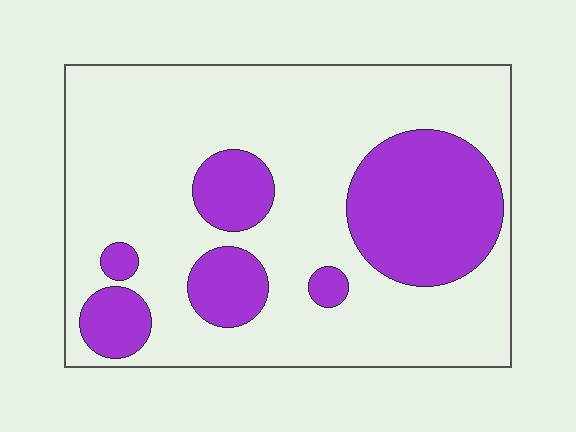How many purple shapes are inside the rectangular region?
6.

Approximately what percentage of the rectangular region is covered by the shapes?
Approximately 25%.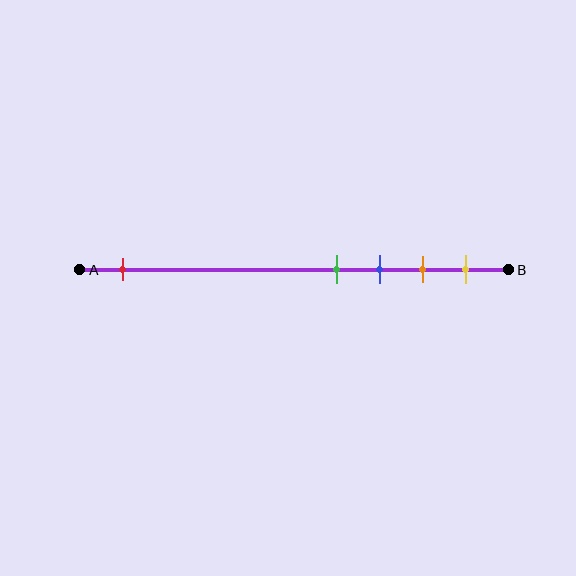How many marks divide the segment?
There are 5 marks dividing the segment.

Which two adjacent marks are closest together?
The green and blue marks are the closest adjacent pair.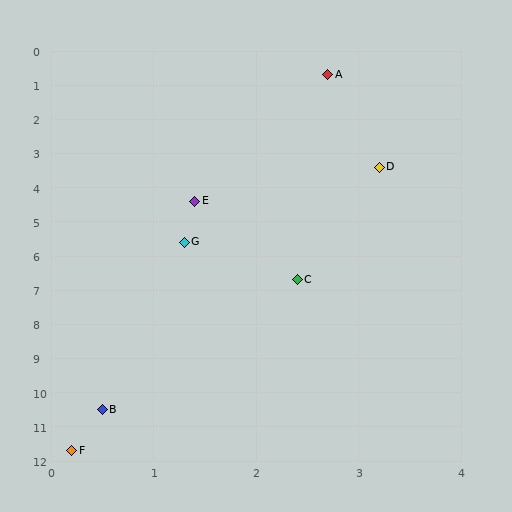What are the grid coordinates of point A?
Point A is at approximately (2.7, 0.7).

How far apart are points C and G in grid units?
Points C and G are about 1.6 grid units apart.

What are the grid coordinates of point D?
Point D is at approximately (3.2, 3.4).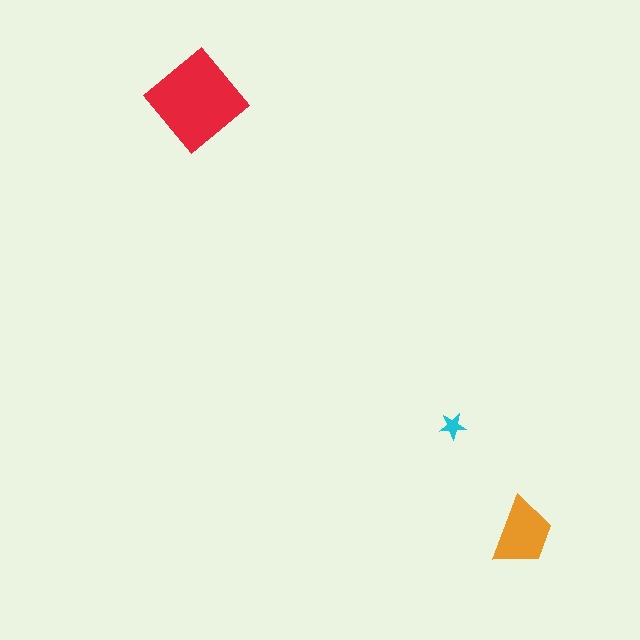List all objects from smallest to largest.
The cyan star, the orange trapezoid, the red diamond.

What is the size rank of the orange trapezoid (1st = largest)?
2nd.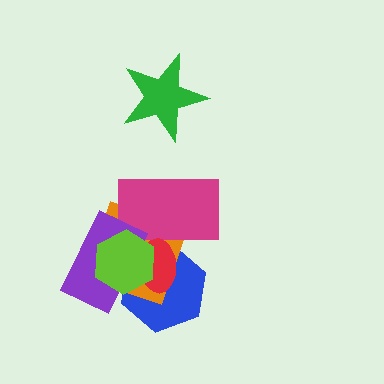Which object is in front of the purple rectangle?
The lime hexagon is in front of the purple rectangle.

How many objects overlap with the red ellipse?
5 objects overlap with the red ellipse.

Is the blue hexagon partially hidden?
Yes, it is partially covered by another shape.